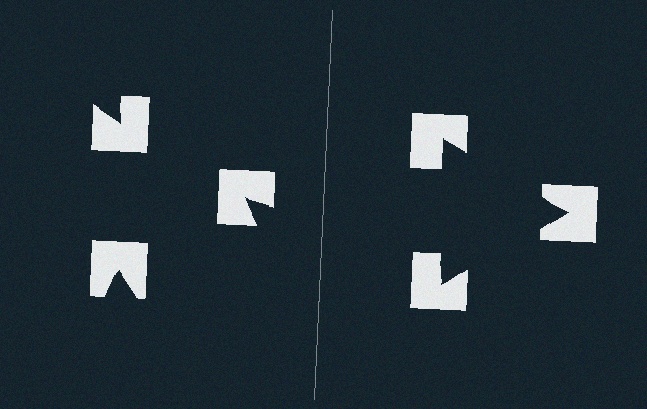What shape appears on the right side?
An illusory triangle.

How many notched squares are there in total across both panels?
6 — 3 on each side.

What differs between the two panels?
The notched squares are positioned identically on both sides; only the wedge orientations differ. On the right they align to a triangle; on the left they are misaligned.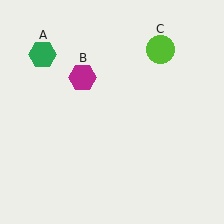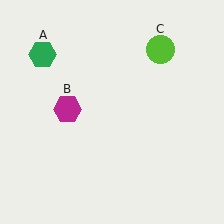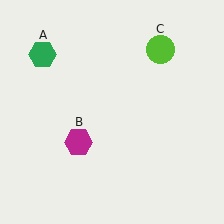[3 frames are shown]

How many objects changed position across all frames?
1 object changed position: magenta hexagon (object B).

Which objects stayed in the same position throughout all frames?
Green hexagon (object A) and lime circle (object C) remained stationary.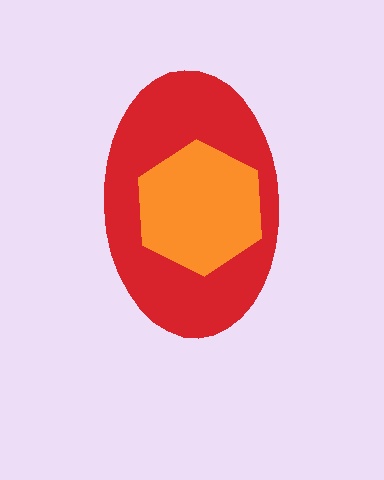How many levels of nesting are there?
2.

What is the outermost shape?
The red ellipse.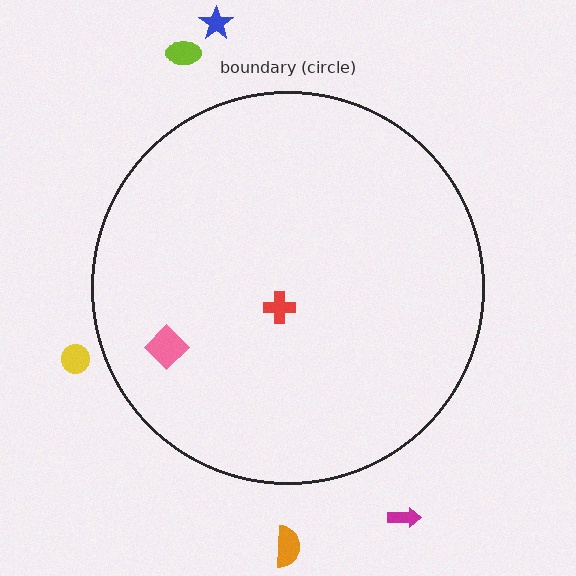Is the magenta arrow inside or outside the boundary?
Outside.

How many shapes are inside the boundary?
2 inside, 5 outside.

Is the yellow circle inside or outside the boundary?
Outside.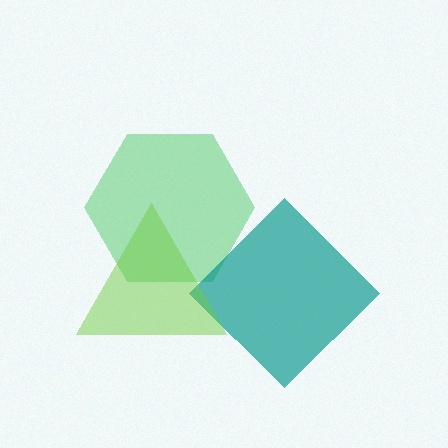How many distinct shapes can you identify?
There are 3 distinct shapes: a green hexagon, a teal diamond, a lime triangle.